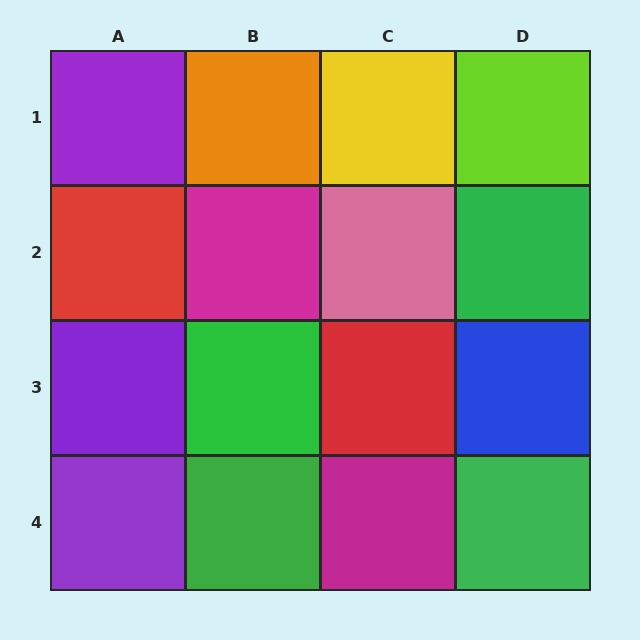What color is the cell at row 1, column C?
Yellow.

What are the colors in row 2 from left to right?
Red, magenta, pink, green.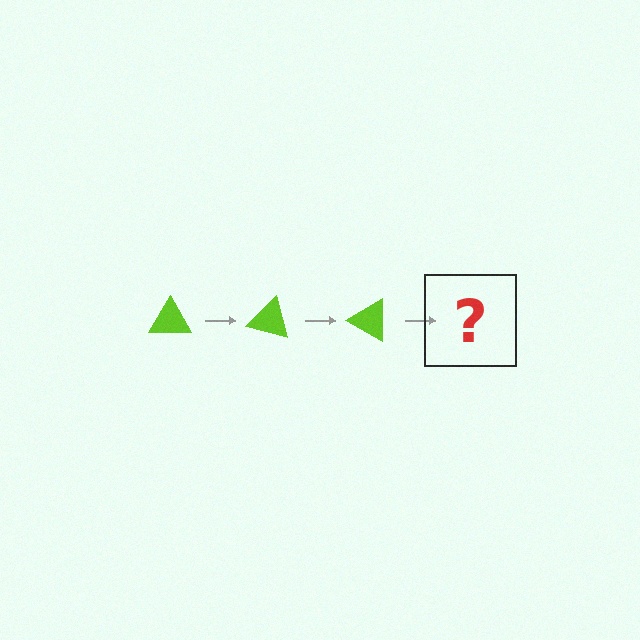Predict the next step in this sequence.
The next step is a lime triangle rotated 45 degrees.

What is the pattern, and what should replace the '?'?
The pattern is that the triangle rotates 15 degrees each step. The '?' should be a lime triangle rotated 45 degrees.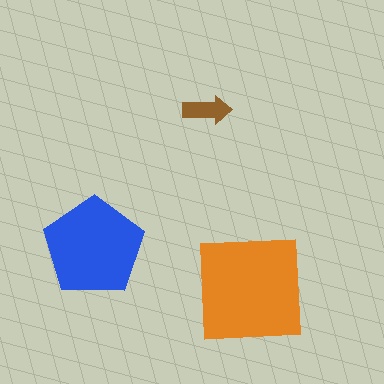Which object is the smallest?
The brown arrow.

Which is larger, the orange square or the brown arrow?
The orange square.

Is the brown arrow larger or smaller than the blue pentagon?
Smaller.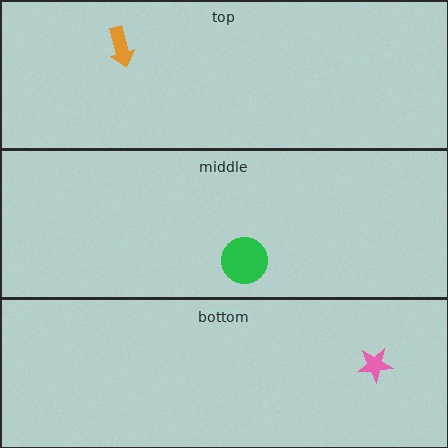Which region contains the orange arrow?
The top region.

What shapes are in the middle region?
The green circle.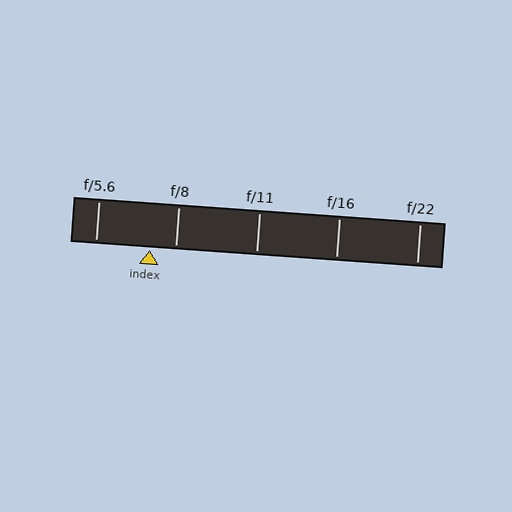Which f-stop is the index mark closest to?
The index mark is closest to f/8.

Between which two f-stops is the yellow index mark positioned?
The index mark is between f/5.6 and f/8.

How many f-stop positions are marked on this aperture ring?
There are 5 f-stop positions marked.